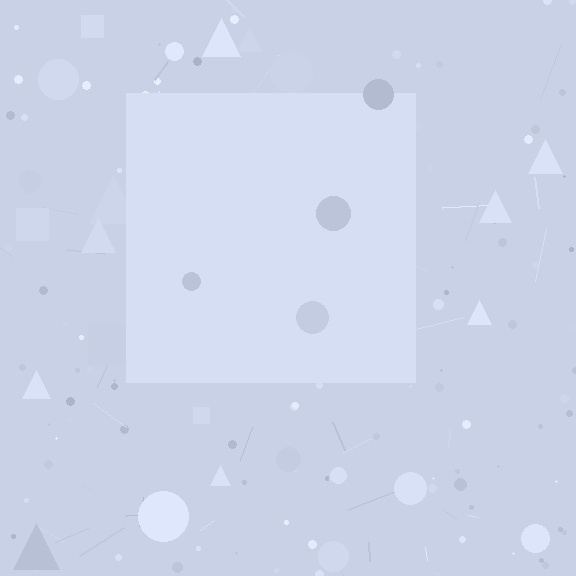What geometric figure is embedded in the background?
A square is embedded in the background.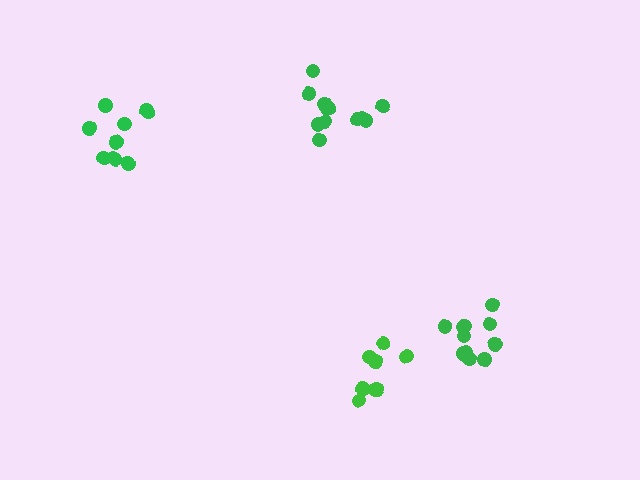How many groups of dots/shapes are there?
There are 4 groups.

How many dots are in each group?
Group 1: 12 dots, Group 2: 8 dots, Group 3: 12 dots, Group 4: 11 dots (43 total).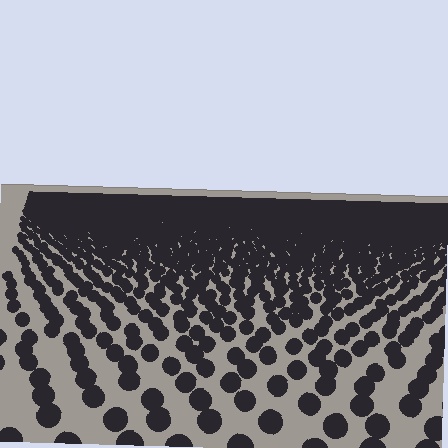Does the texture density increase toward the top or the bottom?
Density increases toward the top.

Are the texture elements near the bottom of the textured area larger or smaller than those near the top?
Larger. Near the bottom, elements are closer to the viewer and appear at a bigger on-screen size.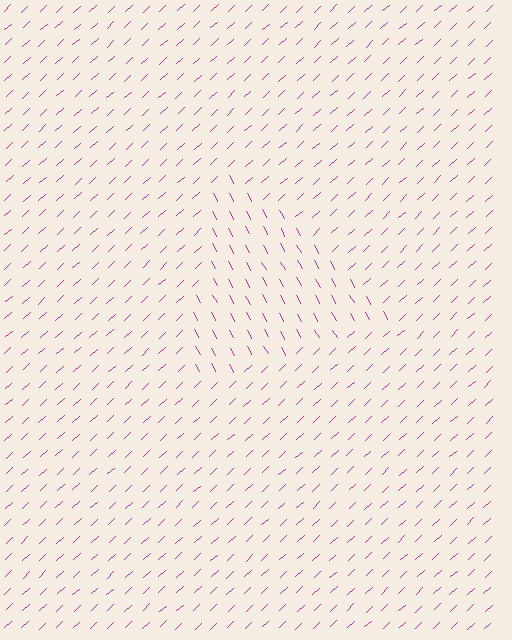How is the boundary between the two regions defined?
The boundary is defined purely by a change in line orientation (approximately 76 degrees difference). All lines are the same color and thickness.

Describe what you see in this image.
The image is filled with small magenta line segments. A triangle region in the image has lines oriented differently from the surrounding lines, creating a visible texture boundary.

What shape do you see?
I see a triangle.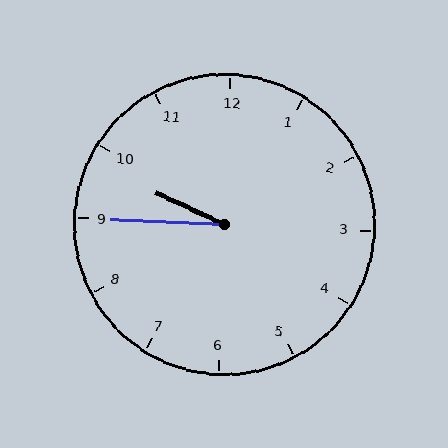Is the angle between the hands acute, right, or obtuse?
It is acute.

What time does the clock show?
9:45.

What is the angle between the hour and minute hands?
Approximately 22 degrees.